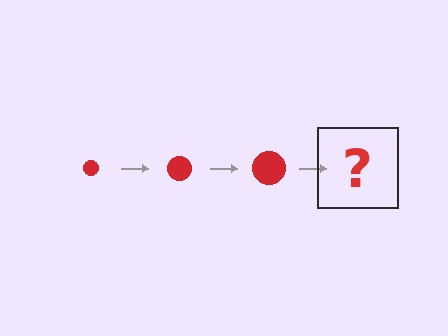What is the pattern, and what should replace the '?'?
The pattern is that the circle gets progressively larger each step. The '?' should be a red circle, larger than the previous one.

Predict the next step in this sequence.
The next step is a red circle, larger than the previous one.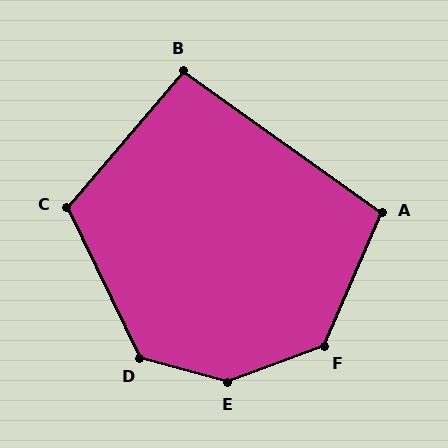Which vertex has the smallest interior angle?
B, at approximately 95 degrees.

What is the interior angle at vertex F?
Approximately 134 degrees (obtuse).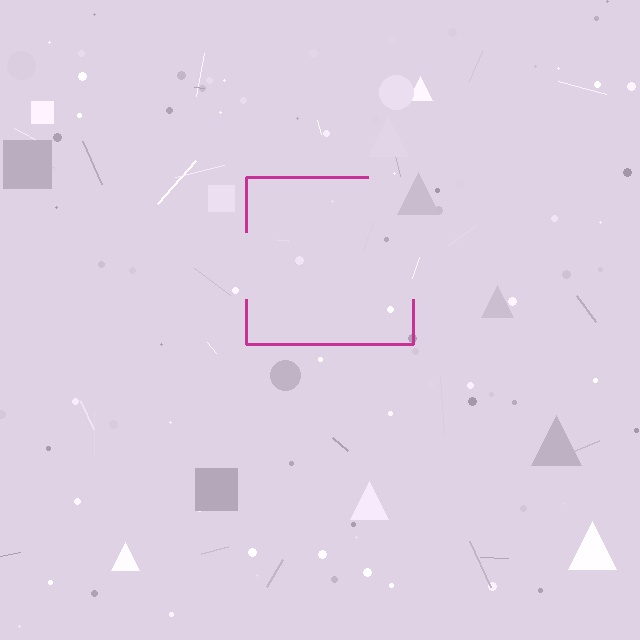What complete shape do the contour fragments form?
The contour fragments form a square.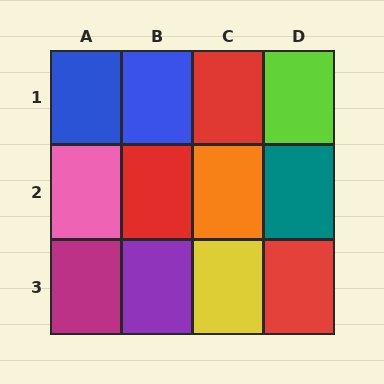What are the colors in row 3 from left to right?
Magenta, purple, yellow, red.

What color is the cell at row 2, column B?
Red.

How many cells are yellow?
1 cell is yellow.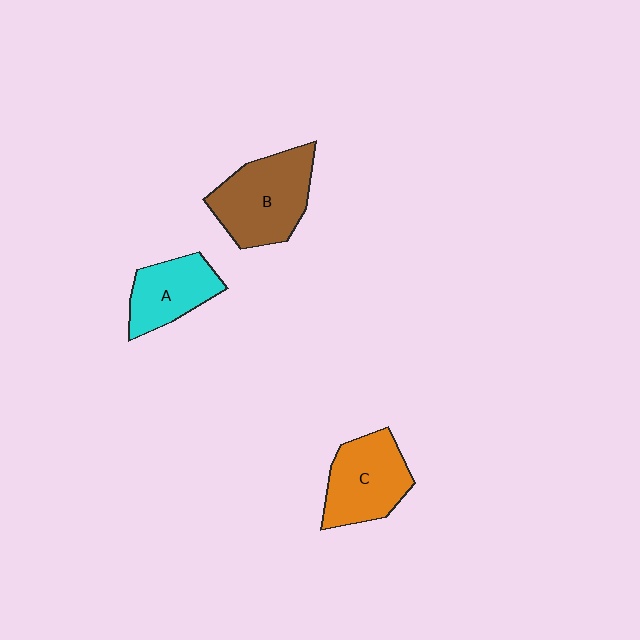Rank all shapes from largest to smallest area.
From largest to smallest: B (brown), C (orange), A (cyan).